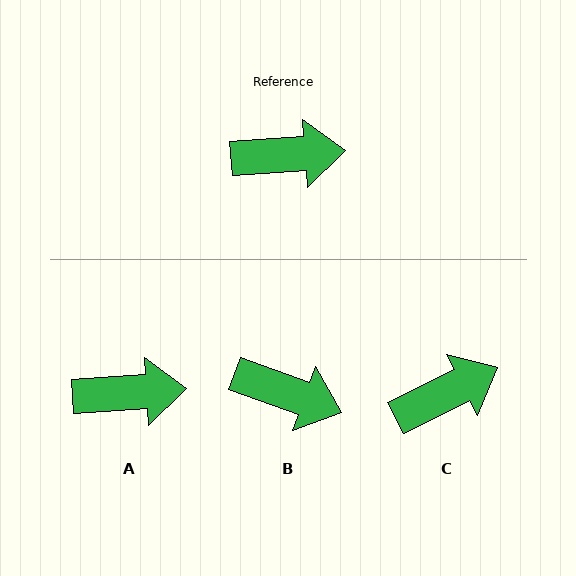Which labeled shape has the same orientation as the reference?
A.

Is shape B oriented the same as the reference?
No, it is off by about 24 degrees.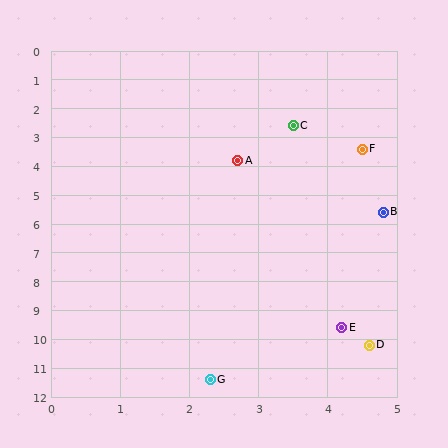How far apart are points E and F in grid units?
Points E and F are about 6.2 grid units apart.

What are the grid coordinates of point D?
Point D is at approximately (4.6, 10.2).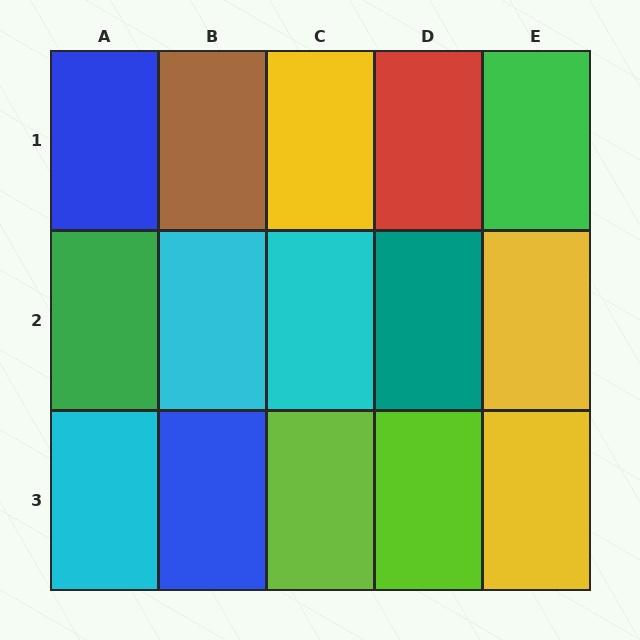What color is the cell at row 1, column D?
Red.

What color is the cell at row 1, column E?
Green.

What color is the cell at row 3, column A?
Cyan.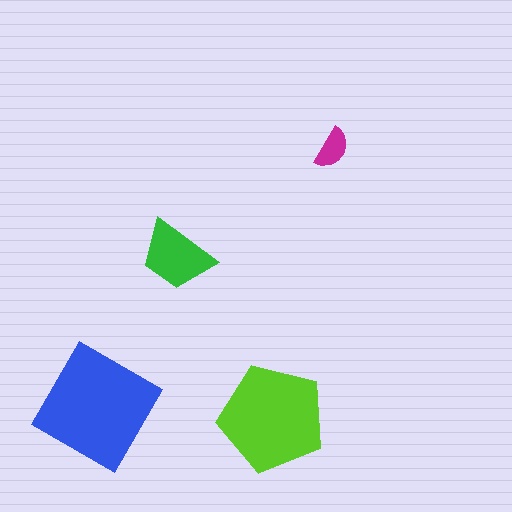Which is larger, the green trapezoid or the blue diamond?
The blue diamond.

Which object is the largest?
The blue diamond.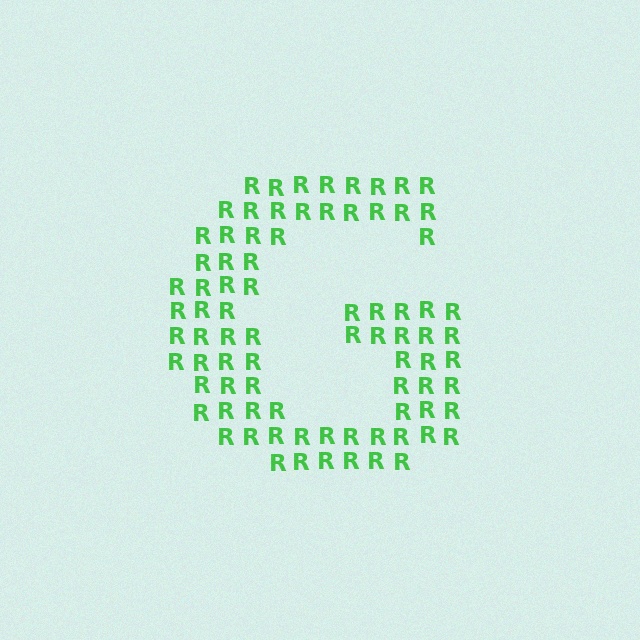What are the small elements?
The small elements are letter R's.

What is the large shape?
The large shape is the letter G.